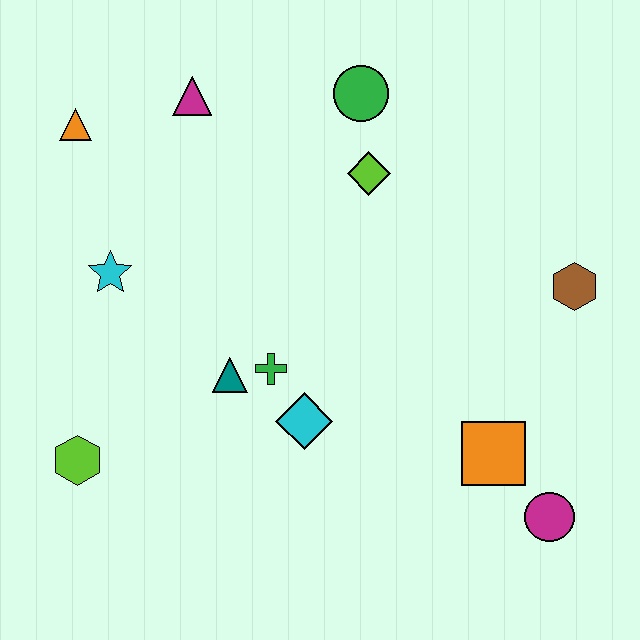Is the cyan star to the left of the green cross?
Yes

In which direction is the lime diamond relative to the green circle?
The lime diamond is below the green circle.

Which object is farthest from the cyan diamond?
The orange triangle is farthest from the cyan diamond.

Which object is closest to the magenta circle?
The orange square is closest to the magenta circle.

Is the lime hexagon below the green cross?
Yes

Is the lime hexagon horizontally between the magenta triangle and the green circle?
No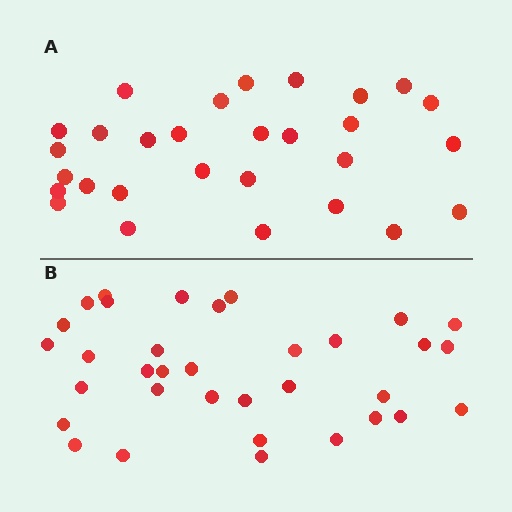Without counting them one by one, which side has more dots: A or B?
Region B (the bottom region) has more dots.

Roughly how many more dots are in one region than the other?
Region B has about 5 more dots than region A.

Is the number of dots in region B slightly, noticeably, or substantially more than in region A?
Region B has only slightly more — the two regions are fairly close. The ratio is roughly 1.2 to 1.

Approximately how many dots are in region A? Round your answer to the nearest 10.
About 30 dots. (The exact count is 29, which rounds to 30.)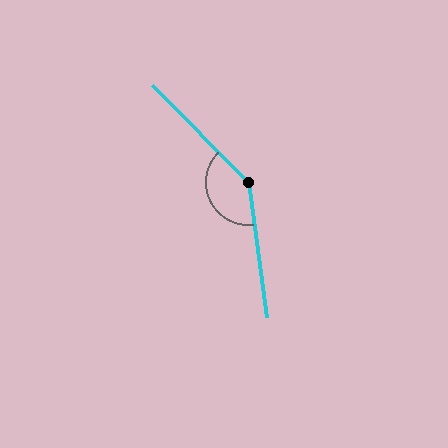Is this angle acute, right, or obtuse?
It is obtuse.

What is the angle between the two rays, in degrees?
Approximately 143 degrees.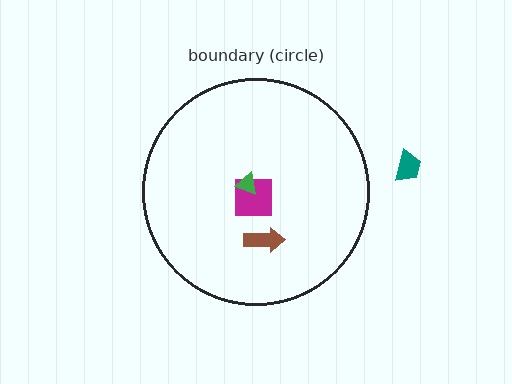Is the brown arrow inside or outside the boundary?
Inside.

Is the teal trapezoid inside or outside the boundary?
Outside.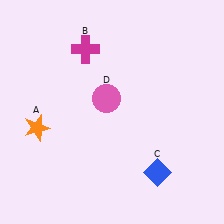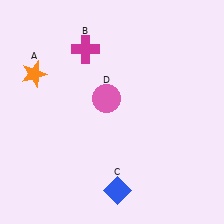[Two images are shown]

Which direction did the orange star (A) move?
The orange star (A) moved up.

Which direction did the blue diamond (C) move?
The blue diamond (C) moved left.